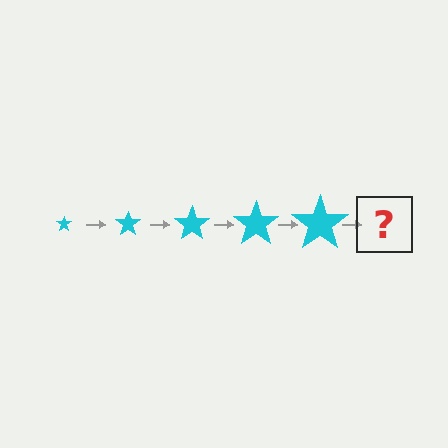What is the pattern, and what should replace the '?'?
The pattern is that the star gets progressively larger each step. The '?' should be a cyan star, larger than the previous one.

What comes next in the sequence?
The next element should be a cyan star, larger than the previous one.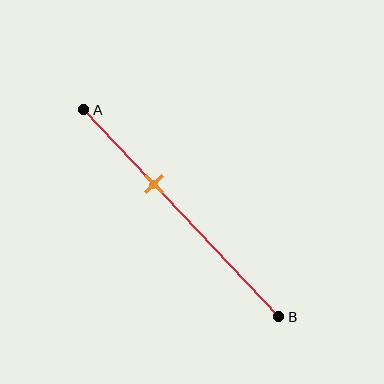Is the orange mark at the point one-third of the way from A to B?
Yes, the mark is approximately at the one-third point.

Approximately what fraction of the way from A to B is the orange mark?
The orange mark is approximately 35% of the way from A to B.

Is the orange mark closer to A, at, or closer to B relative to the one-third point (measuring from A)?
The orange mark is approximately at the one-third point of segment AB.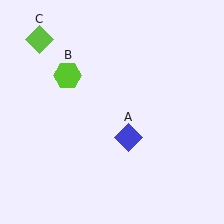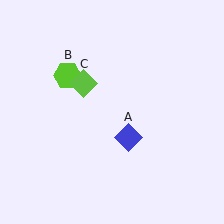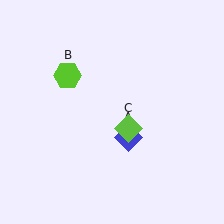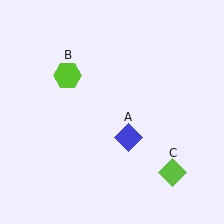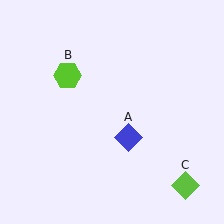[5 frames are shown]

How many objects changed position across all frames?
1 object changed position: lime diamond (object C).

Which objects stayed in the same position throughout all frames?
Blue diamond (object A) and lime hexagon (object B) remained stationary.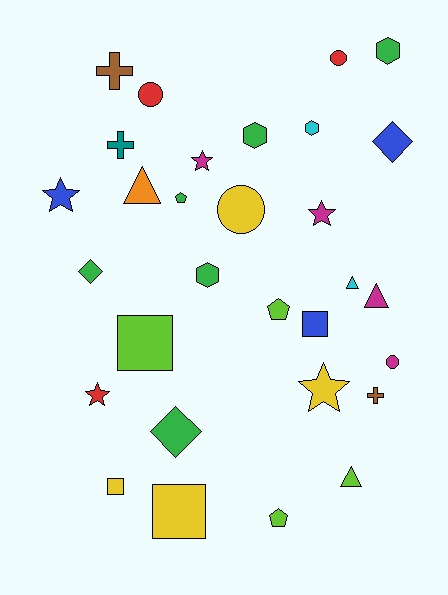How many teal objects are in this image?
There is 1 teal object.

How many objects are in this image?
There are 30 objects.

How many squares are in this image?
There are 4 squares.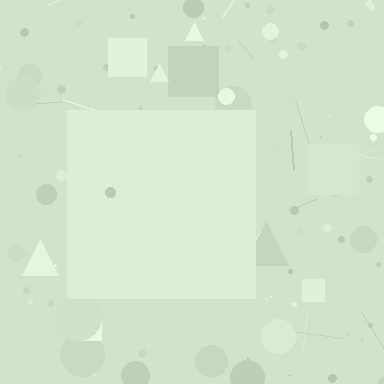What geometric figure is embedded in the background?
A square is embedded in the background.